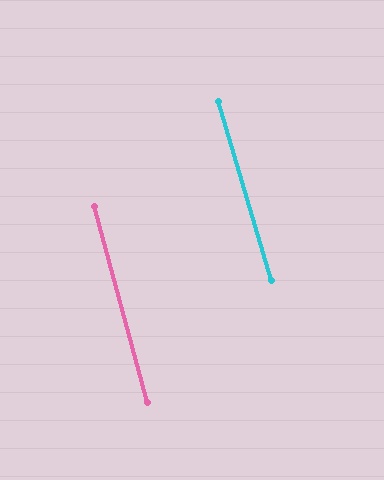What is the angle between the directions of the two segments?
Approximately 1 degree.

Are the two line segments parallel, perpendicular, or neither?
Parallel — their directions differ by only 1.0°.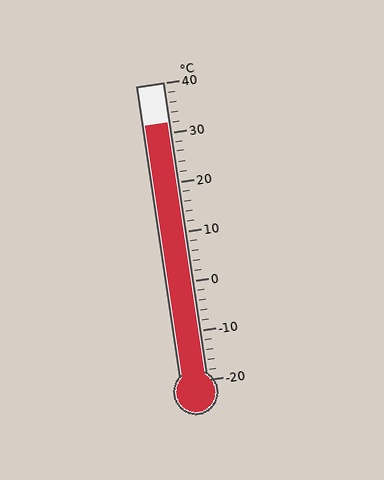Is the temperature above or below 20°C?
The temperature is above 20°C.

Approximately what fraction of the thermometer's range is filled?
The thermometer is filled to approximately 85% of its range.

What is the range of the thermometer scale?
The thermometer scale ranges from -20°C to 40°C.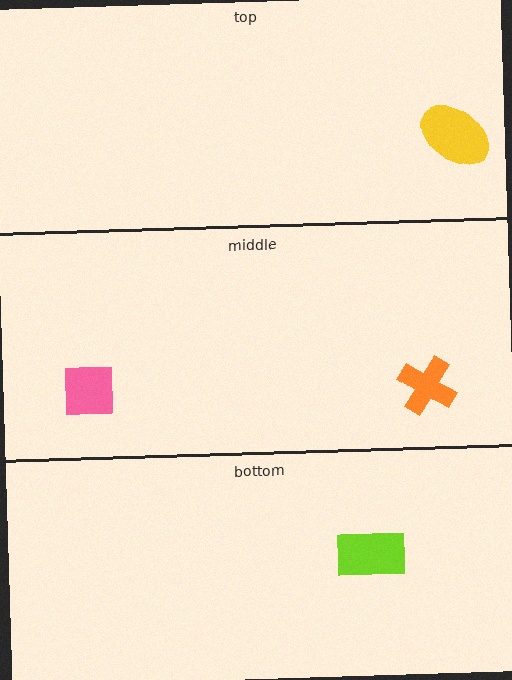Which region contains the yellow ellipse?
The top region.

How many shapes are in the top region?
1.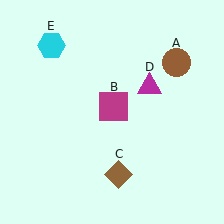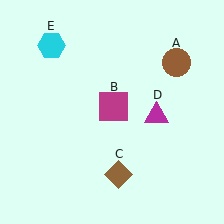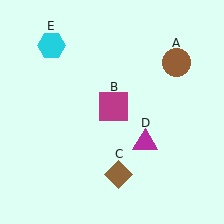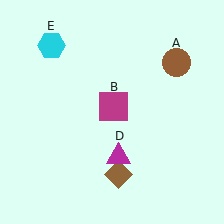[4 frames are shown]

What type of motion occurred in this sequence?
The magenta triangle (object D) rotated clockwise around the center of the scene.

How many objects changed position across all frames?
1 object changed position: magenta triangle (object D).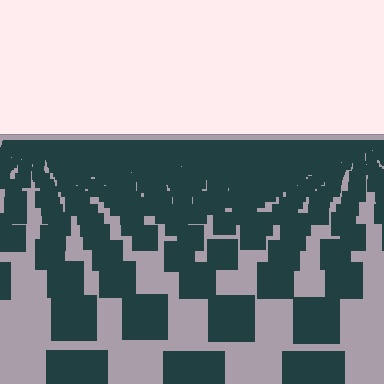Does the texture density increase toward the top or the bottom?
Density increases toward the top.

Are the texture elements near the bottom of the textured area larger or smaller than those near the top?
Larger. Near the bottom, elements are closer to the viewer and appear at a bigger on-screen size.